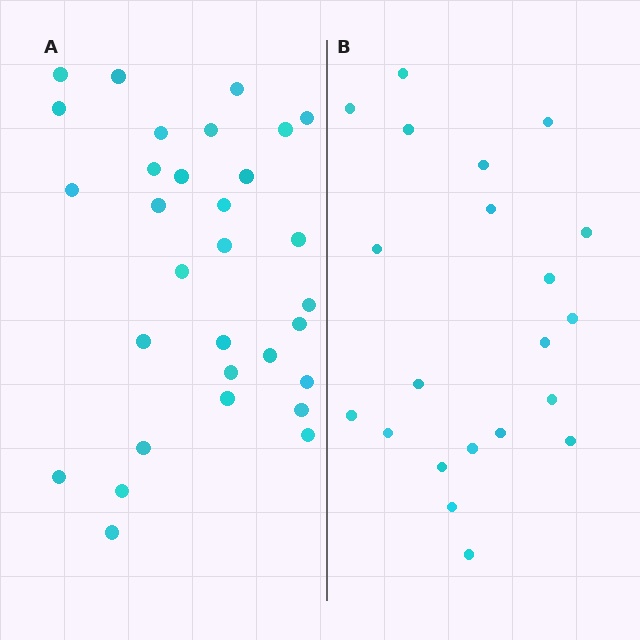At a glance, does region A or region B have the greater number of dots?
Region A (the left region) has more dots.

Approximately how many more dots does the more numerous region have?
Region A has roughly 10 or so more dots than region B.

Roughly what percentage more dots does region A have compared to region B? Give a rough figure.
About 50% more.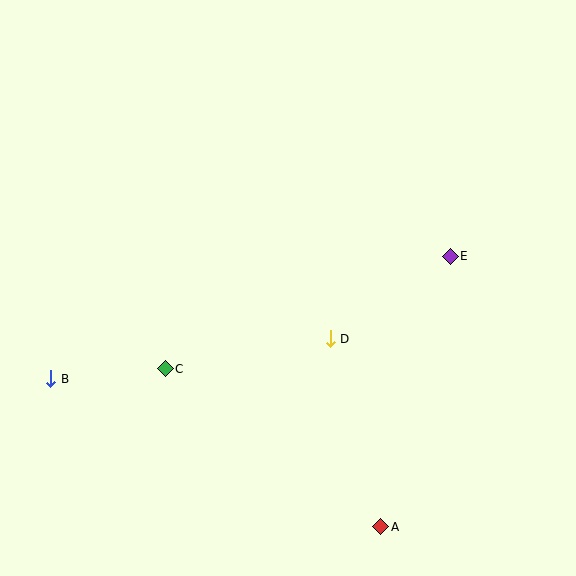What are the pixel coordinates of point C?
Point C is at (165, 369).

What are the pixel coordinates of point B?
Point B is at (51, 379).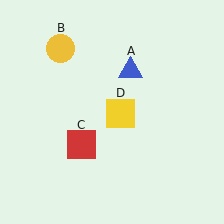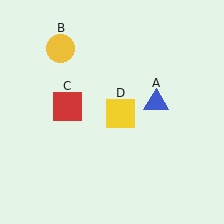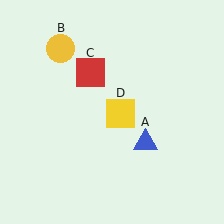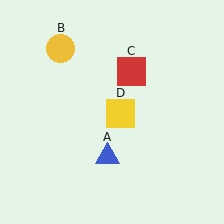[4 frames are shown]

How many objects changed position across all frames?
2 objects changed position: blue triangle (object A), red square (object C).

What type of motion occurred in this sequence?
The blue triangle (object A), red square (object C) rotated clockwise around the center of the scene.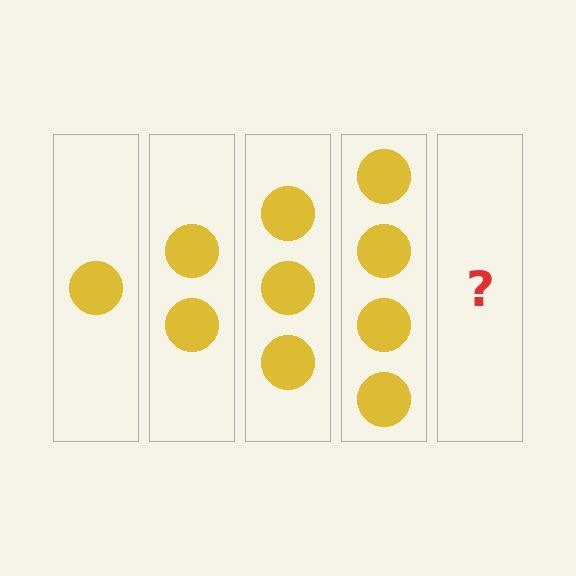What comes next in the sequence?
The next element should be 5 circles.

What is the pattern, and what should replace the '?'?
The pattern is that each step adds one more circle. The '?' should be 5 circles.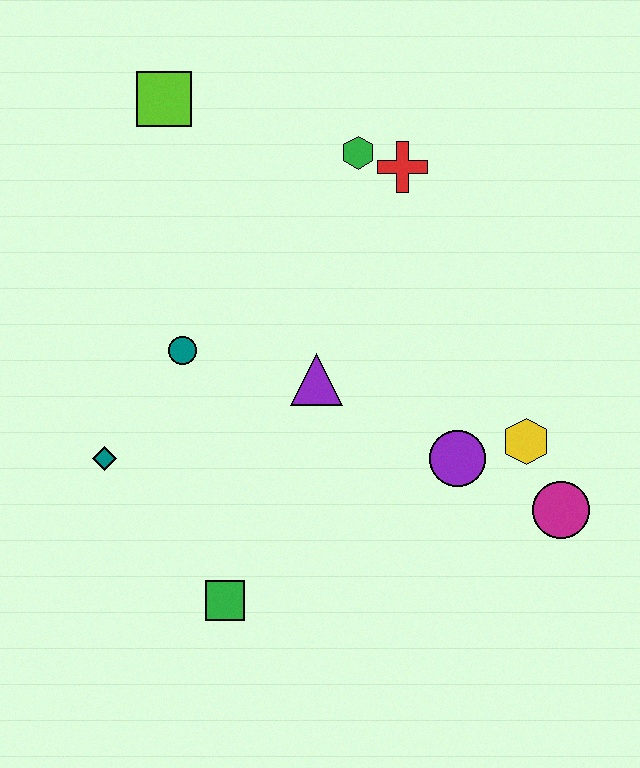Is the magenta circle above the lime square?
No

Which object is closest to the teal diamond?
The teal circle is closest to the teal diamond.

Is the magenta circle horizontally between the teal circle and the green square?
No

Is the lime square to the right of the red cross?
No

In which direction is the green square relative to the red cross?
The green square is below the red cross.